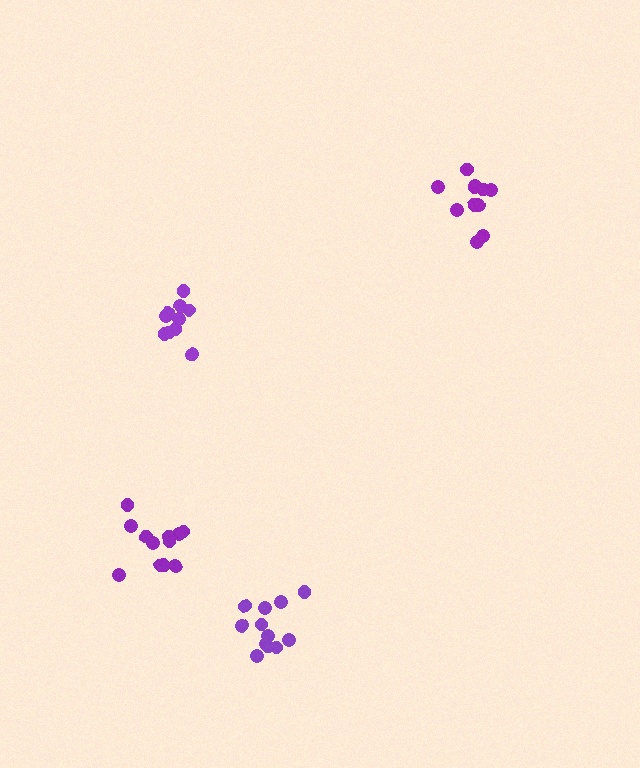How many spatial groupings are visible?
There are 4 spatial groupings.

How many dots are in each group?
Group 1: 12 dots, Group 2: 12 dots, Group 3: 11 dots, Group 4: 11 dots (46 total).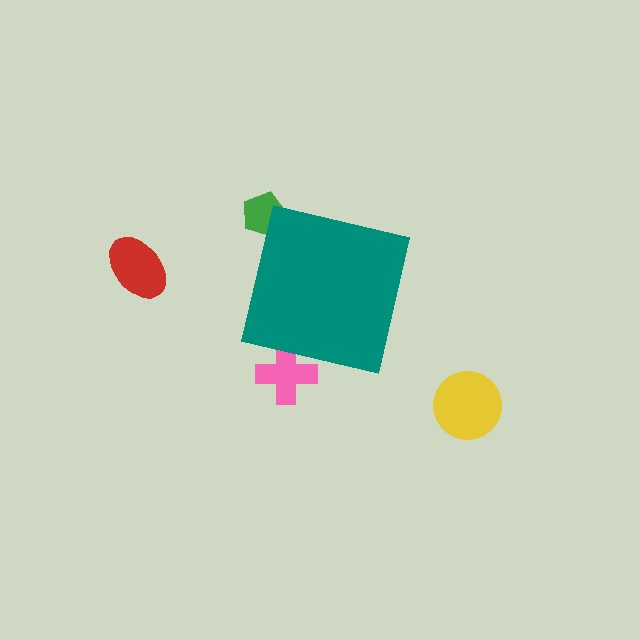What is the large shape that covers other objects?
A teal square.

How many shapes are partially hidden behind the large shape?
2 shapes are partially hidden.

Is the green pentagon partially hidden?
Yes, the green pentagon is partially hidden behind the teal square.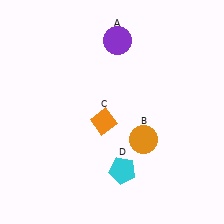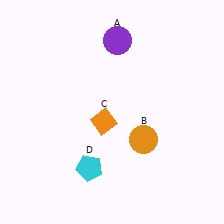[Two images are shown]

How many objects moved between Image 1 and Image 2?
1 object moved between the two images.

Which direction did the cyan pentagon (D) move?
The cyan pentagon (D) moved left.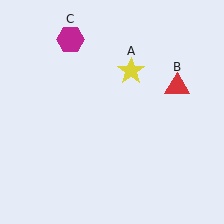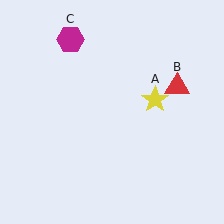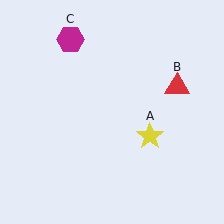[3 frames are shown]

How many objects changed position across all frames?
1 object changed position: yellow star (object A).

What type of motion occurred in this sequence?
The yellow star (object A) rotated clockwise around the center of the scene.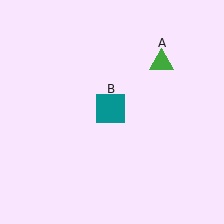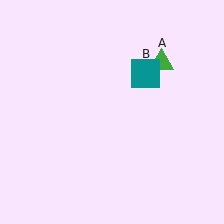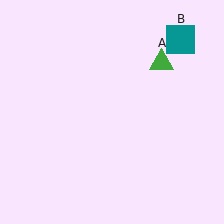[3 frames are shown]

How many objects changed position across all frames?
1 object changed position: teal square (object B).